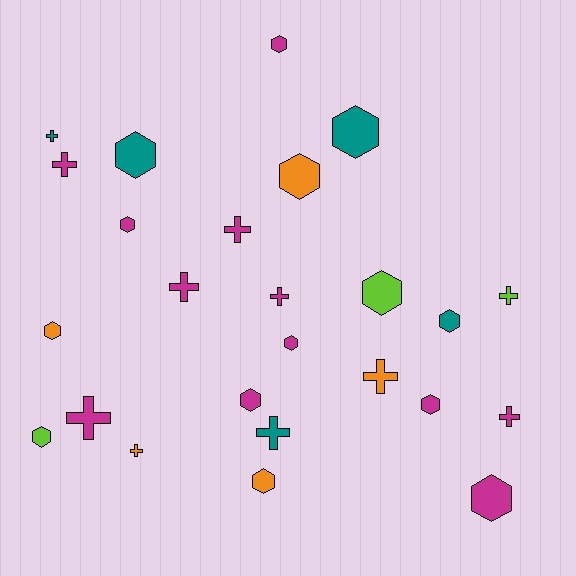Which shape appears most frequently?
Hexagon, with 14 objects.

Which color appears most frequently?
Magenta, with 12 objects.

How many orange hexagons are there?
There are 3 orange hexagons.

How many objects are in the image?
There are 25 objects.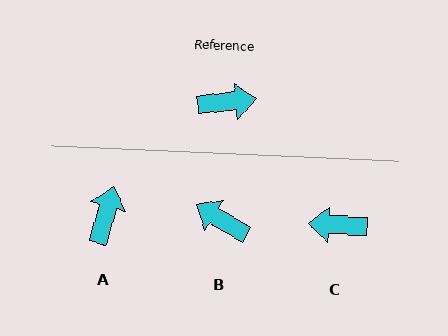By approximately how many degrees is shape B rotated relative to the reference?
Approximately 143 degrees counter-clockwise.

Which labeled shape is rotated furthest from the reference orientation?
C, about 171 degrees away.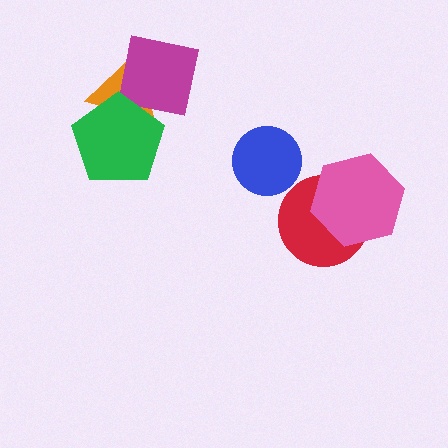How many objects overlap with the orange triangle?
2 objects overlap with the orange triangle.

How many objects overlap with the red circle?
1 object overlaps with the red circle.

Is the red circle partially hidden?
Yes, it is partially covered by another shape.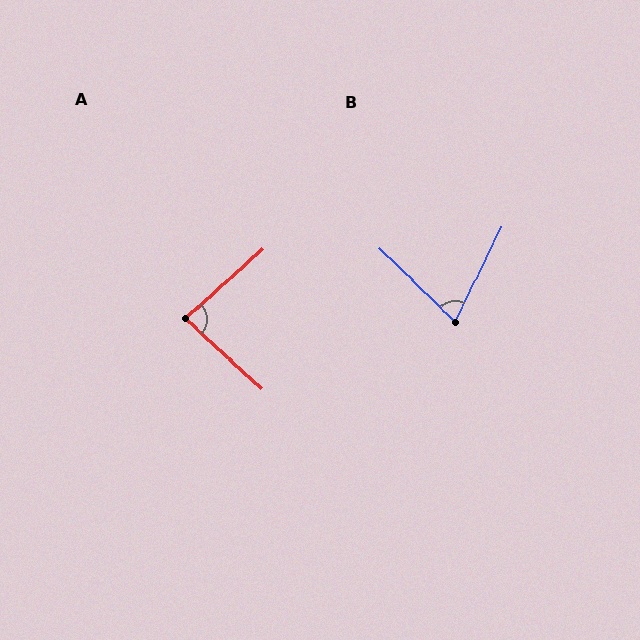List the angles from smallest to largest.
B (72°), A (85°).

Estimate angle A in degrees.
Approximately 85 degrees.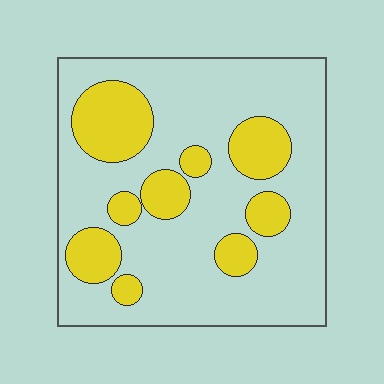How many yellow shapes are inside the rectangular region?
9.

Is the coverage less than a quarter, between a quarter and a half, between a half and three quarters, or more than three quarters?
Between a quarter and a half.